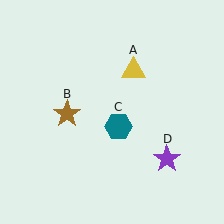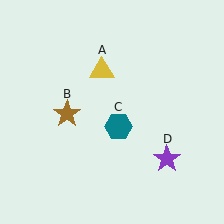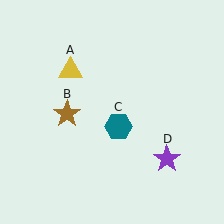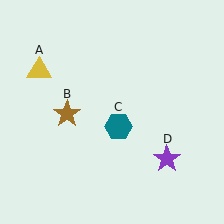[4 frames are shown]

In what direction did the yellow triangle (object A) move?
The yellow triangle (object A) moved left.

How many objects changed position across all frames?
1 object changed position: yellow triangle (object A).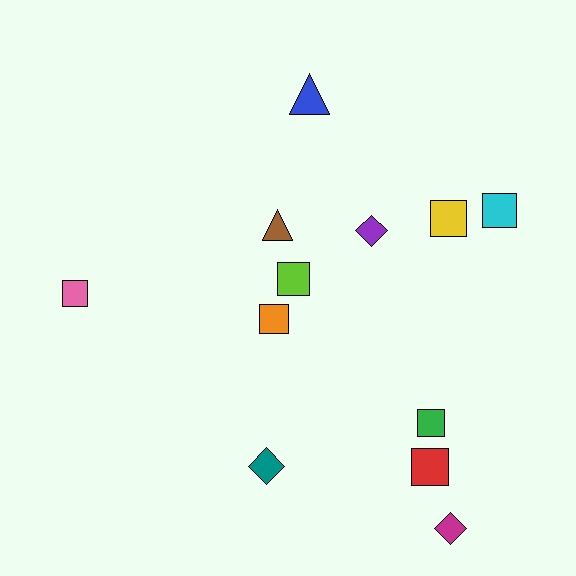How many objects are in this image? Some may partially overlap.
There are 12 objects.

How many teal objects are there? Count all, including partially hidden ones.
There is 1 teal object.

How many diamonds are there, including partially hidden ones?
There are 3 diamonds.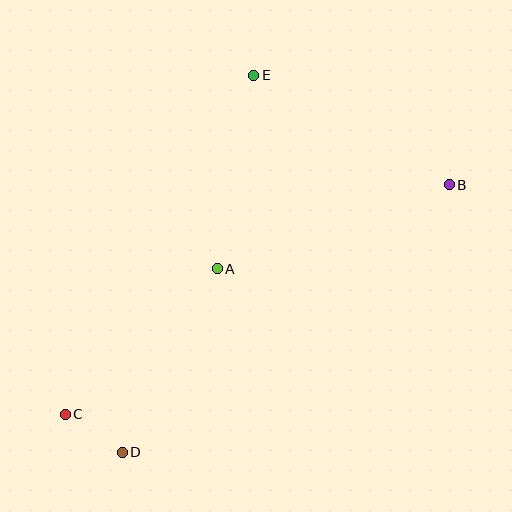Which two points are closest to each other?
Points C and D are closest to each other.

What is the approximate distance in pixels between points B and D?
The distance between B and D is approximately 423 pixels.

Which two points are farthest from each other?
Points B and C are farthest from each other.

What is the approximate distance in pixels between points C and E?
The distance between C and E is approximately 388 pixels.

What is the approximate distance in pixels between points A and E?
The distance between A and E is approximately 197 pixels.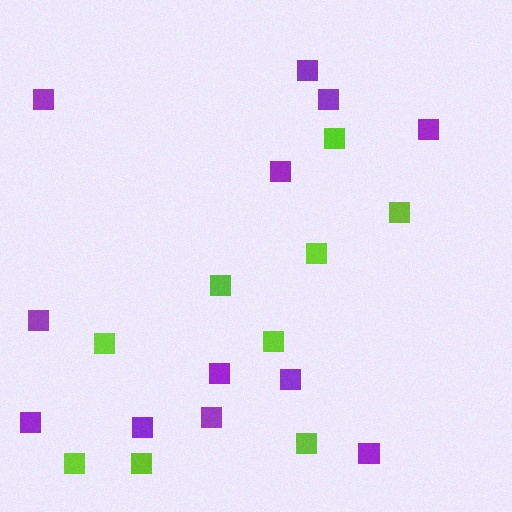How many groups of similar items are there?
There are 2 groups: one group of lime squares (9) and one group of purple squares (12).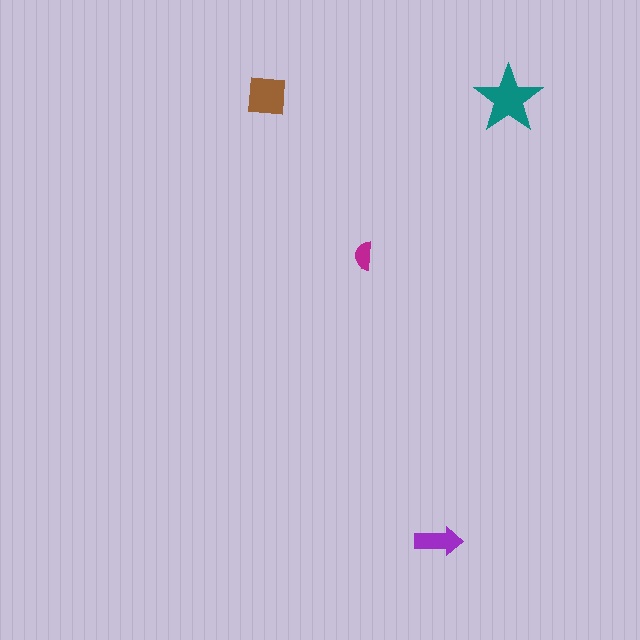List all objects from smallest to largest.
The magenta semicircle, the purple arrow, the brown square, the teal star.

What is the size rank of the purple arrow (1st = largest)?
3rd.